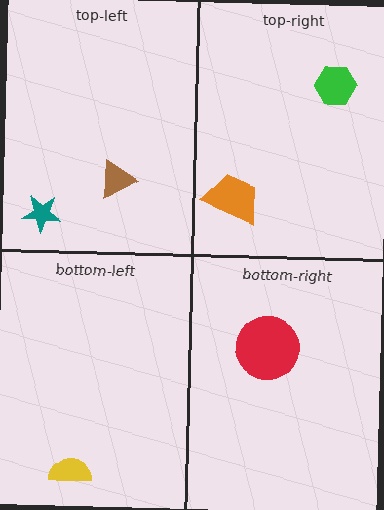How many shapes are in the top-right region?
2.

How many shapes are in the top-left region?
2.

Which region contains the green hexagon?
The top-right region.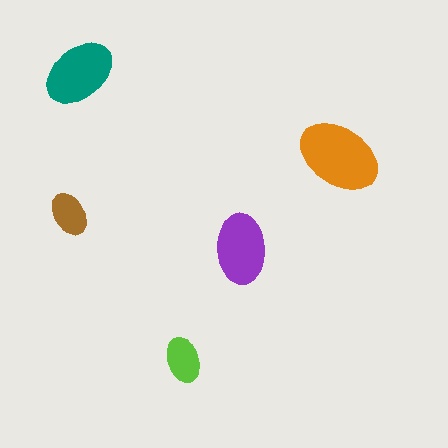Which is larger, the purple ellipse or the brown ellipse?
The purple one.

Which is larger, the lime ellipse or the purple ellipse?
The purple one.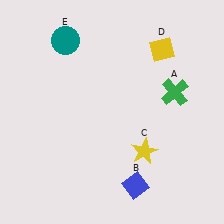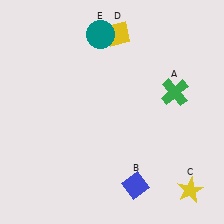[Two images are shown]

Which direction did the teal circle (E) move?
The teal circle (E) moved right.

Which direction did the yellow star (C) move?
The yellow star (C) moved right.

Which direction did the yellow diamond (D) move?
The yellow diamond (D) moved left.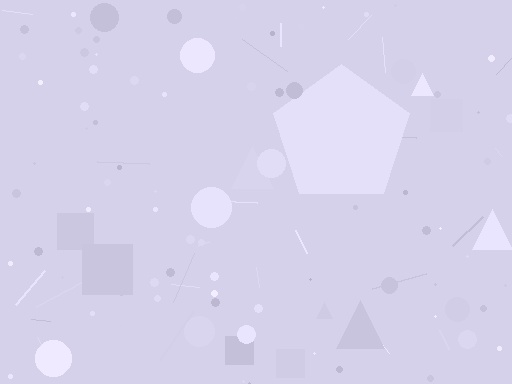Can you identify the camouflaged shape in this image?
The camouflaged shape is a pentagon.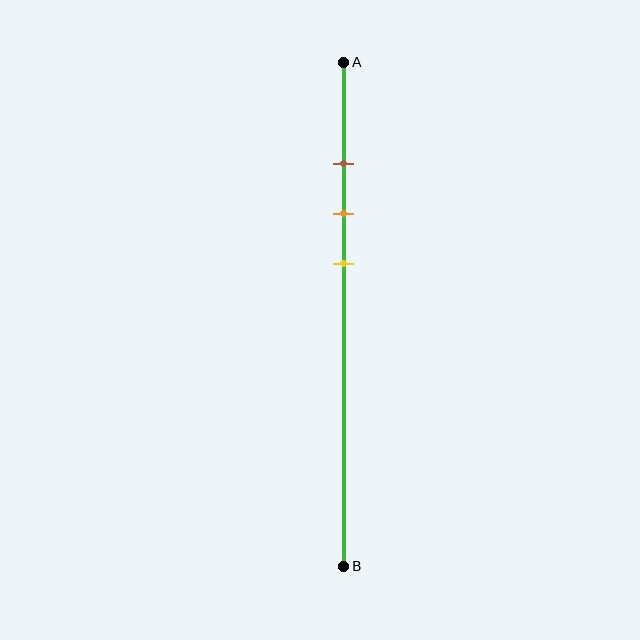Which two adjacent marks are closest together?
The brown and orange marks are the closest adjacent pair.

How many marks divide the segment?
There are 3 marks dividing the segment.